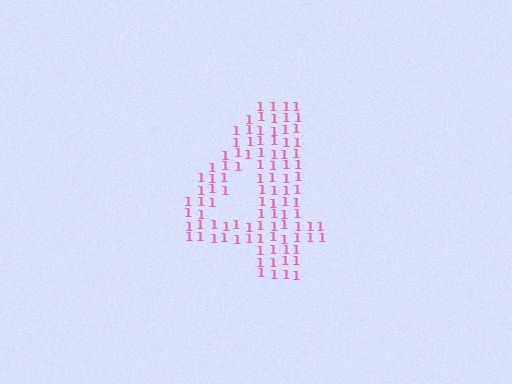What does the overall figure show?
The overall figure shows the digit 4.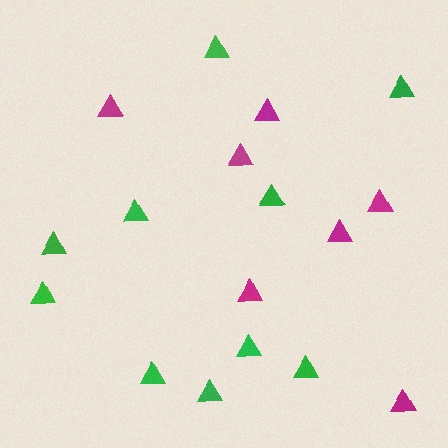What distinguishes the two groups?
There are 2 groups: one group of magenta triangles (7) and one group of green triangles (10).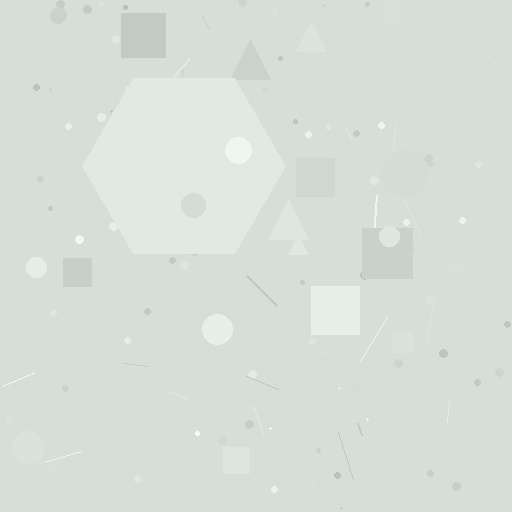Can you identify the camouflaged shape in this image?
The camouflaged shape is a hexagon.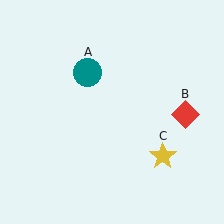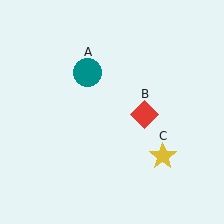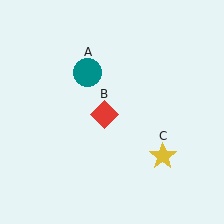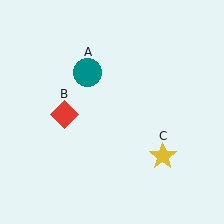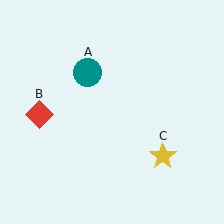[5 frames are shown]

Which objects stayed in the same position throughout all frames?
Teal circle (object A) and yellow star (object C) remained stationary.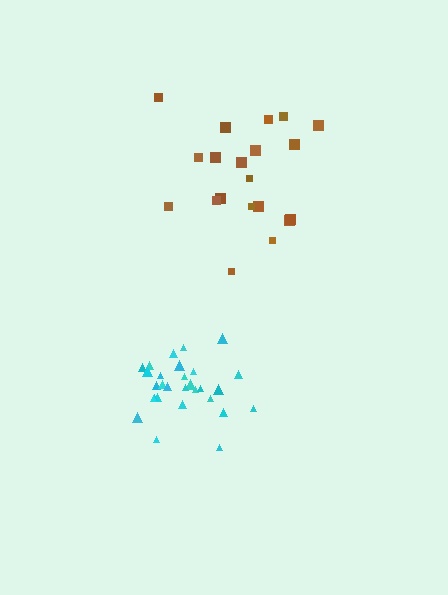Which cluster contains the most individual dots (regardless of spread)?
Cyan (31).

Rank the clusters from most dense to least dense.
cyan, brown.